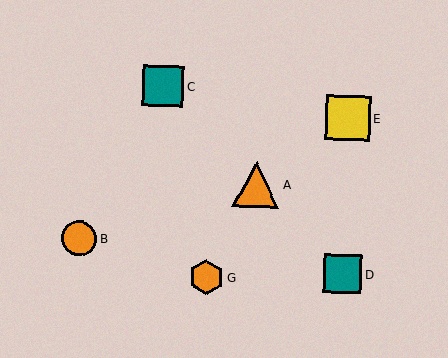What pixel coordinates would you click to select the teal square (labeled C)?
Click at (163, 86) to select the teal square C.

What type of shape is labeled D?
Shape D is a teal square.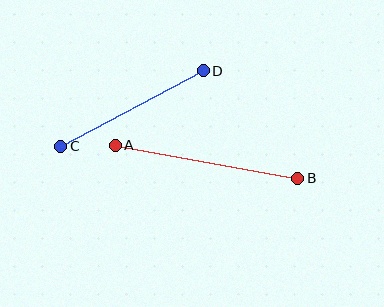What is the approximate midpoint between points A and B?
The midpoint is at approximately (207, 162) pixels.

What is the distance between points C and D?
The distance is approximately 161 pixels.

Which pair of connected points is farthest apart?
Points A and B are farthest apart.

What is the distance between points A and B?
The distance is approximately 186 pixels.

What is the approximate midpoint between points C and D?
The midpoint is at approximately (132, 108) pixels.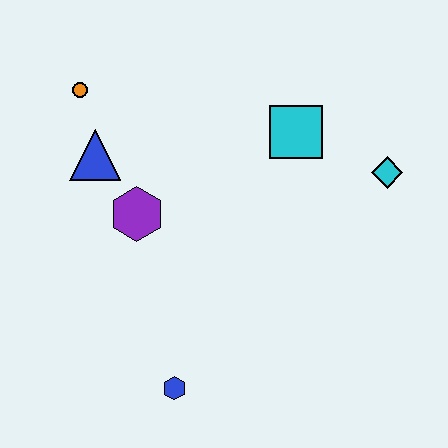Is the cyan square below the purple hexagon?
No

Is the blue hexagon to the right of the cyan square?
No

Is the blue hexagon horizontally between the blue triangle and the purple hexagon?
No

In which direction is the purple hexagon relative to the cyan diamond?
The purple hexagon is to the left of the cyan diamond.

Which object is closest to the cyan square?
The cyan diamond is closest to the cyan square.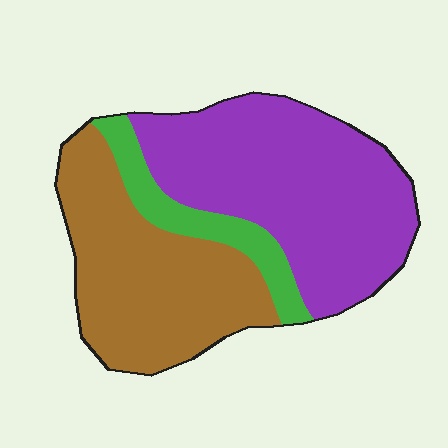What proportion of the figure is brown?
Brown covers 39% of the figure.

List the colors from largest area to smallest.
From largest to smallest: purple, brown, green.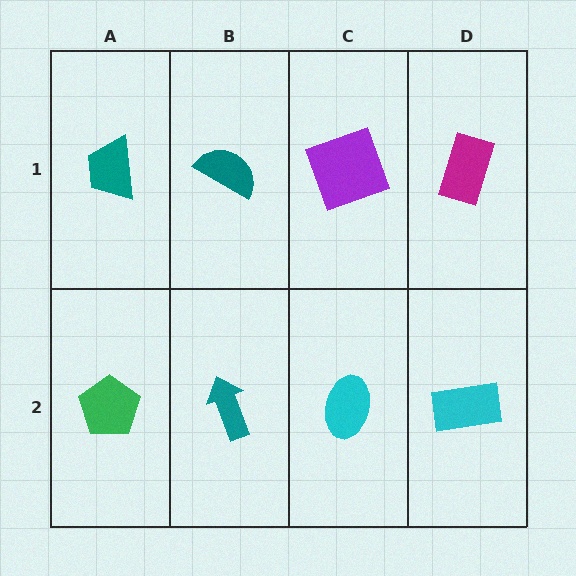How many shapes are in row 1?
4 shapes.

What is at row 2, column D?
A cyan rectangle.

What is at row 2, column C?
A cyan ellipse.